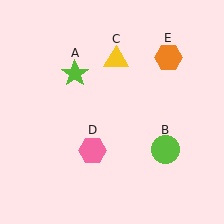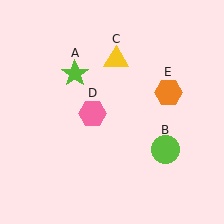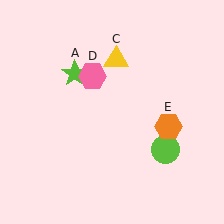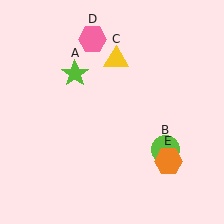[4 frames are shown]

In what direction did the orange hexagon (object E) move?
The orange hexagon (object E) moved down.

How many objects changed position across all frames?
2 objects changed position: pink hexagon (object D), orange hexagon (object E).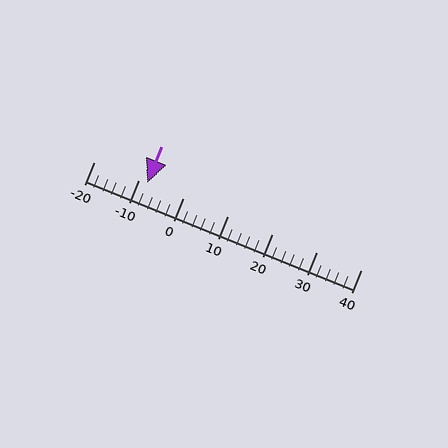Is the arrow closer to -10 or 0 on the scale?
The arrow is closer to -10.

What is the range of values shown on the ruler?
The ruler shows values from -20 to 40.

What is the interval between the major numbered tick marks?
The major tick marks are spaced 10 units apart.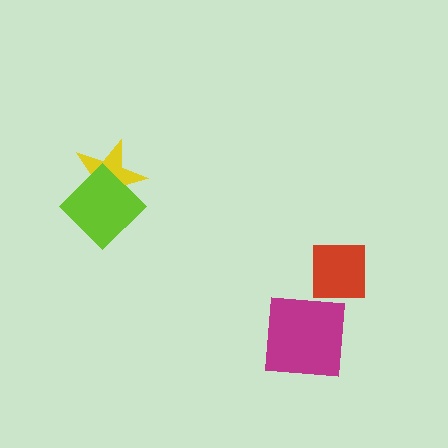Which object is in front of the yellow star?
The lime diamond is in front of the yellow star.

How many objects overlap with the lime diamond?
1 object overlaps with the lime diamond.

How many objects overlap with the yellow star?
1 object overlaps with the yellow star.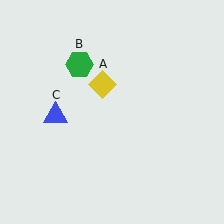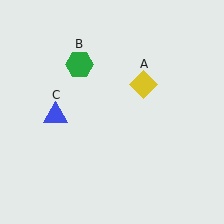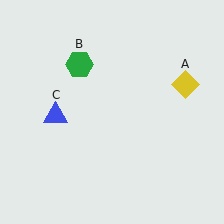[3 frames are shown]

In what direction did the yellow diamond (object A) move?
The yellow diamond (object A) moved right.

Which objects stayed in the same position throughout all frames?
Green hexagon (object B) and blue triangle (object C) remained stationary.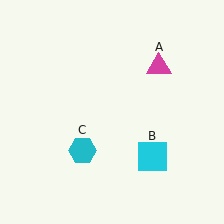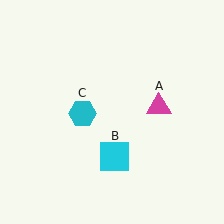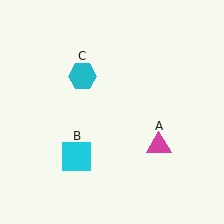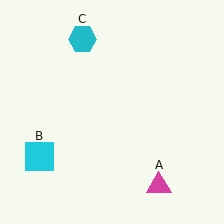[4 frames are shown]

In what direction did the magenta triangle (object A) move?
The magenta triangle (object A) moved down.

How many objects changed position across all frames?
3 objects changed position: magenta triangle (object A), cyan square (object B), cyan hexagon (object C).